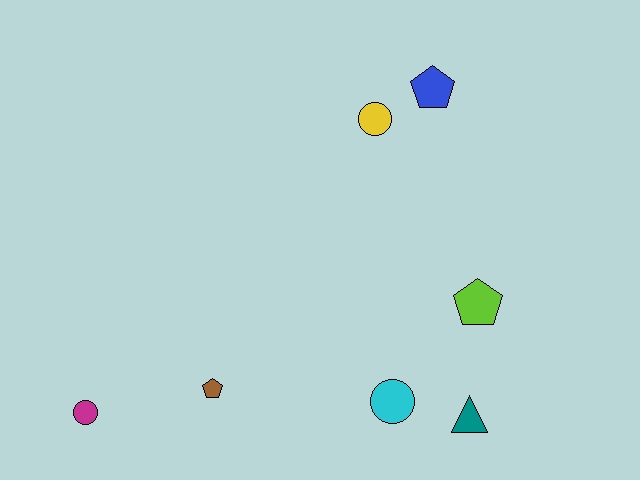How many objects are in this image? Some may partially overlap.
There are 7 objects.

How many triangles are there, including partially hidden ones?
There is 1 triangle.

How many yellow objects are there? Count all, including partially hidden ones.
There is 1 yellow object.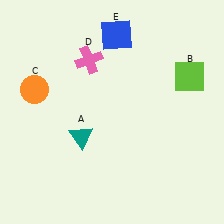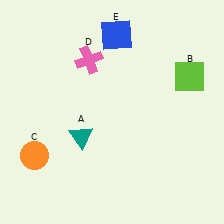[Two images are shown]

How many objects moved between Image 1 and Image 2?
1 object moved between the two images.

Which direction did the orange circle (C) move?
The orange circle (C) moved down.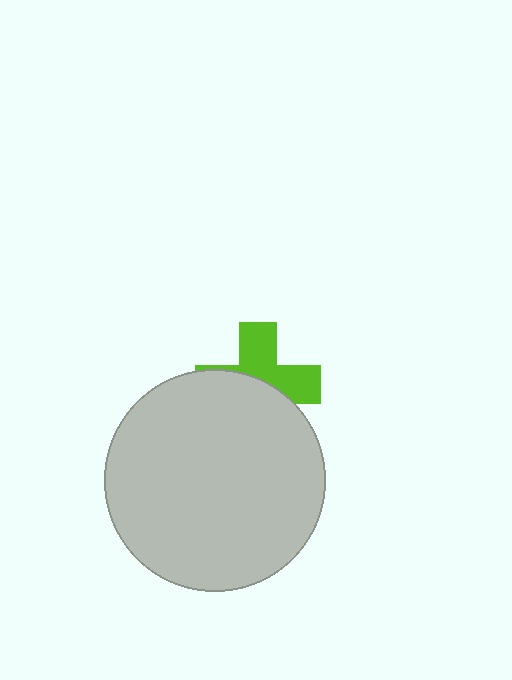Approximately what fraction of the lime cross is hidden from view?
Roughly 52% of the lime cross is hidden behind the light gray circle.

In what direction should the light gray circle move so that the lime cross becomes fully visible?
The light gray circle should move down. That is the shortest direction to clear the overlap and leave the lime cross fully visible.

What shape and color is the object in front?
The object in front is a light gray circle.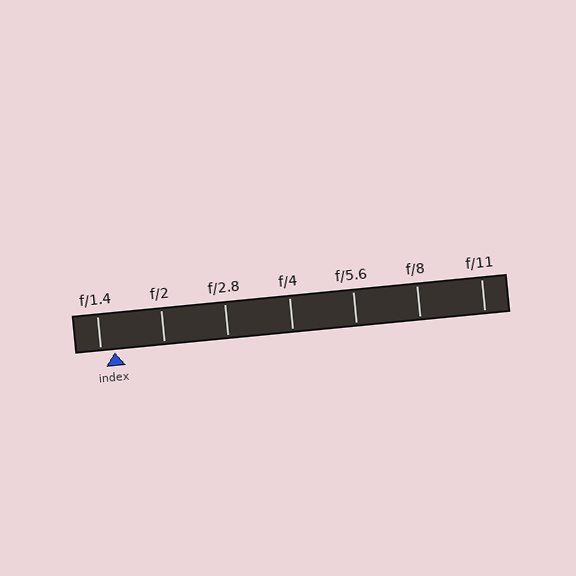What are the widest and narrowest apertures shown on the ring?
The widest aperture shown is f/1.4 and the narrowest is f/11.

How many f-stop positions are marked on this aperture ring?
There are 7 f-stop positions marked.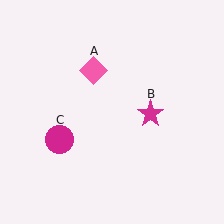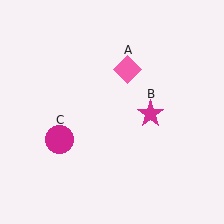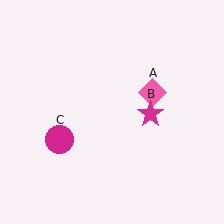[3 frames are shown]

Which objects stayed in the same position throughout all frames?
Magenta star (object B) and magenta circle (object C) remained stationary.